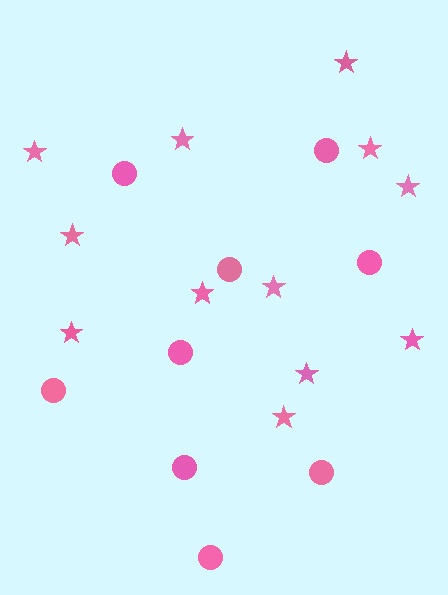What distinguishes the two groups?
There are 2 groups: one group of circles (9) and one group of stars (12).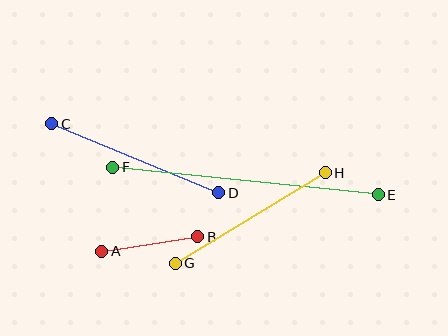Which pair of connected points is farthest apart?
Points E and F are farthest apart.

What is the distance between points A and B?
The distance is approximately 97 pixels.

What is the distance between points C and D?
The distance is approximately 181 pixels.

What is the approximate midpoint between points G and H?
The midpoint is at approximately (250, 218) pixels.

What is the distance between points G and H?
The distance is approximately 175 pixels.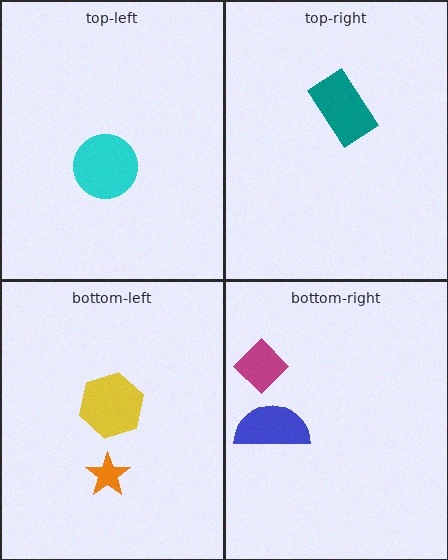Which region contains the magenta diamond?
The bottom-right region.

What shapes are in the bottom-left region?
The orange star, the yellow hexagon.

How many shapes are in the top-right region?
1.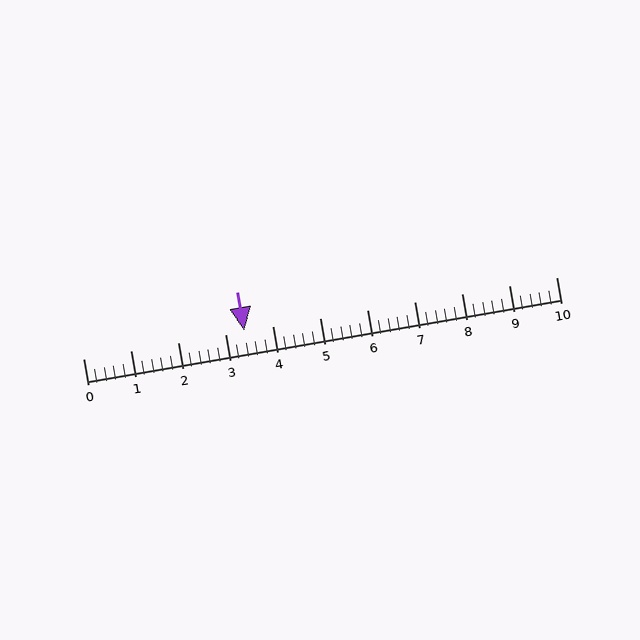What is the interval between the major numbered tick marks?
The major tick marks are spaced 1 units apart.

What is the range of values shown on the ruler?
The ruler shows values from 0 to 10.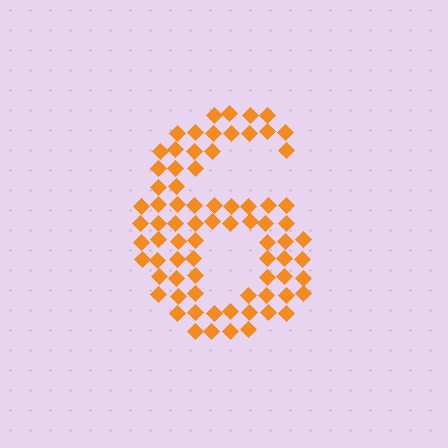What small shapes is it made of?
It is made of small diamonds.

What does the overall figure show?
The overall figure shows the digit 6.